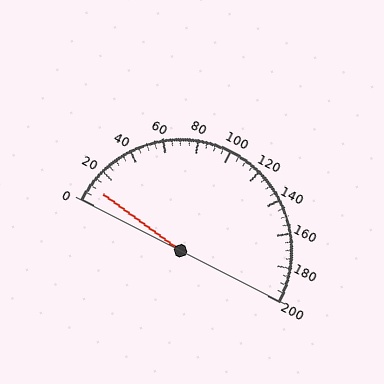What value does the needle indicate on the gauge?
The needle indicates approximately 10.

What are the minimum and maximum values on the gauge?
The gauge ranges from 0 to 200.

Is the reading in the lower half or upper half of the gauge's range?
The reading is in the lower half of the range (0 to 200).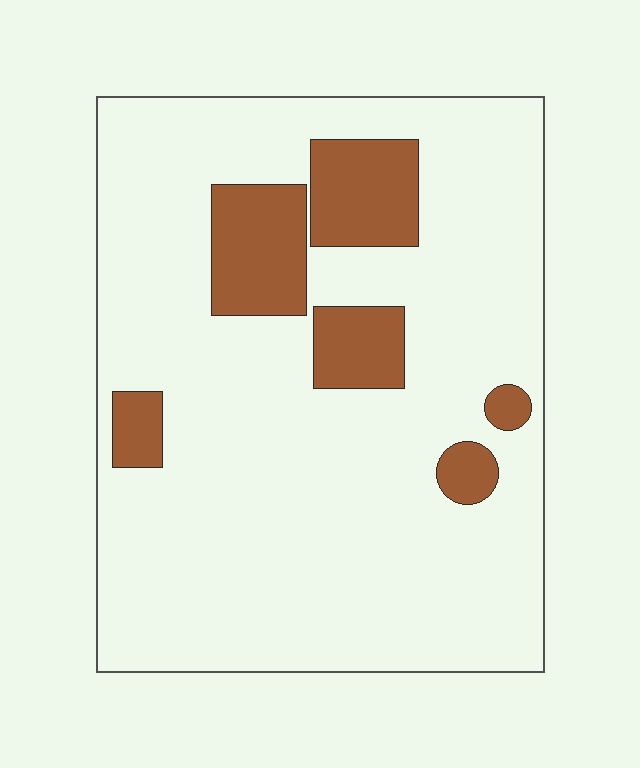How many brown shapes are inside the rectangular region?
6.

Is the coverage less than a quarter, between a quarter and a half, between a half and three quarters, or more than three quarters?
Less than a quarter.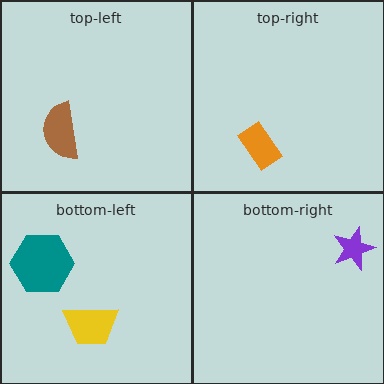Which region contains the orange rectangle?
The top-right region.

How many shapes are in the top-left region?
1.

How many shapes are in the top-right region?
1.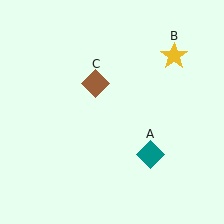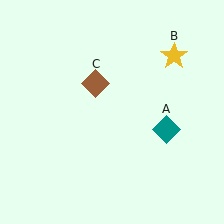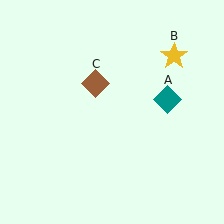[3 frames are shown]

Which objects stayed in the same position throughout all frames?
Yellow star (object B) and brown diamond (object C) remained stationary.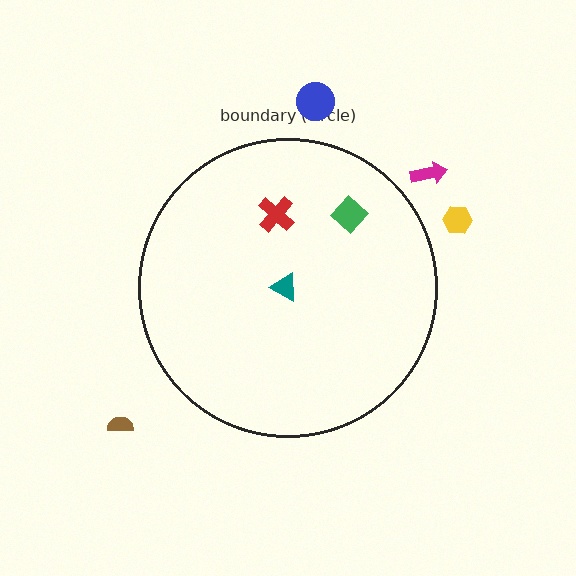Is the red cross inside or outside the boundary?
Inside.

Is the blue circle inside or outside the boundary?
Outside.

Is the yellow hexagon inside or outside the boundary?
Outside.